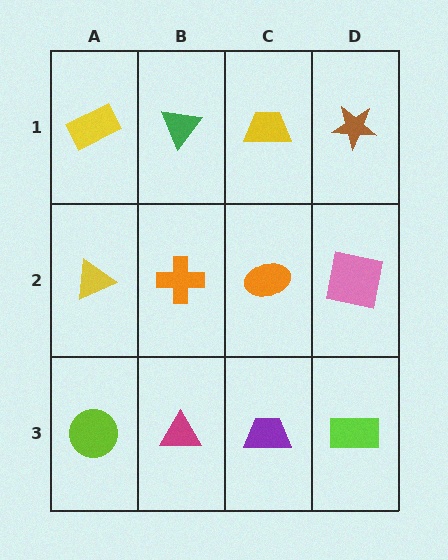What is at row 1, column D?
A brown star.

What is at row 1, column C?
A yellow trapezoid.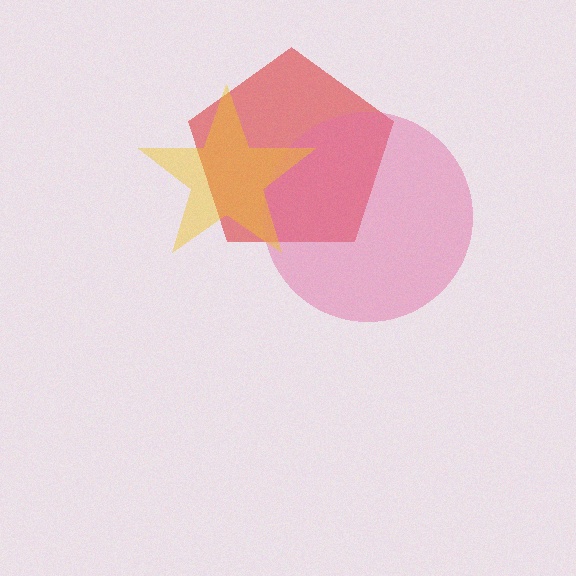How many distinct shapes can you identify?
There are 3 distinct shapes: a red pentagon, a pink circle, a yellow star.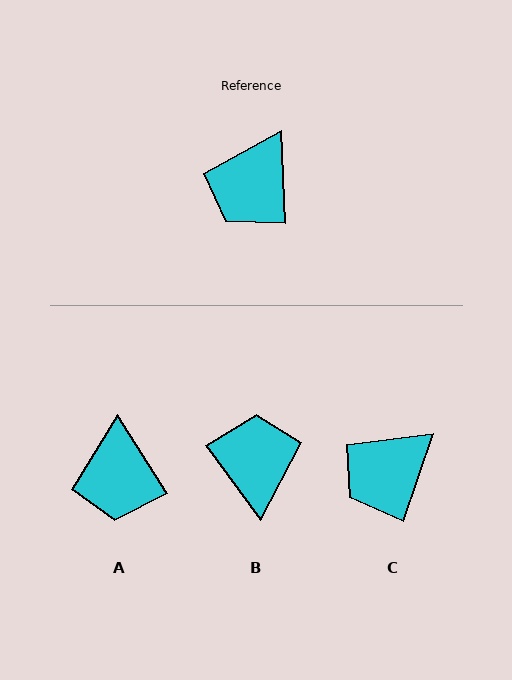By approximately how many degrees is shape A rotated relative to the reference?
Approximately 30 degrees counter-clockwise.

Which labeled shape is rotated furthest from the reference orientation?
B, about 146 degrees away.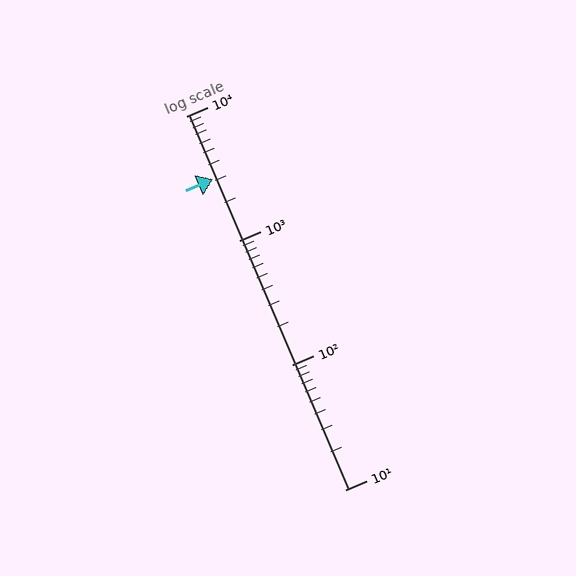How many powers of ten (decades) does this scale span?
The scale spans 3 decades, from 10 to 10000.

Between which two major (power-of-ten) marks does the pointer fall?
The pointer is between 1000 and 10000.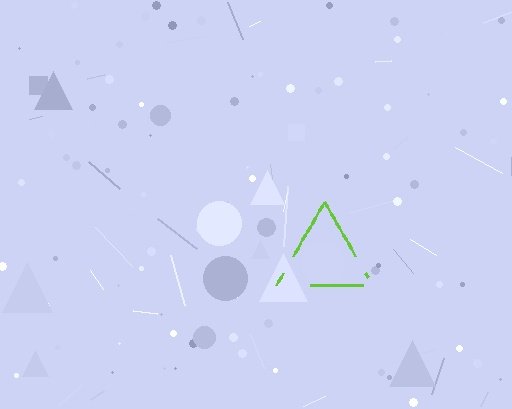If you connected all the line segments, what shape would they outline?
They would outline a triangle.